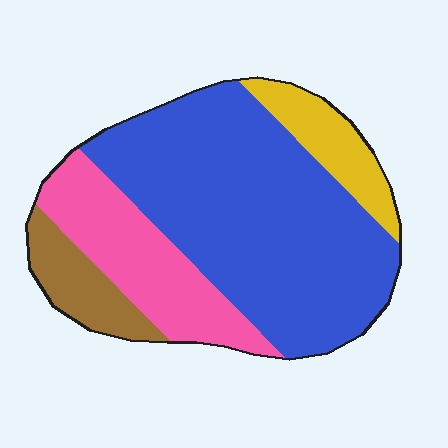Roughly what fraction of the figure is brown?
Brown takes up less than a quarter of the figure.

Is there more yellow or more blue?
Blue.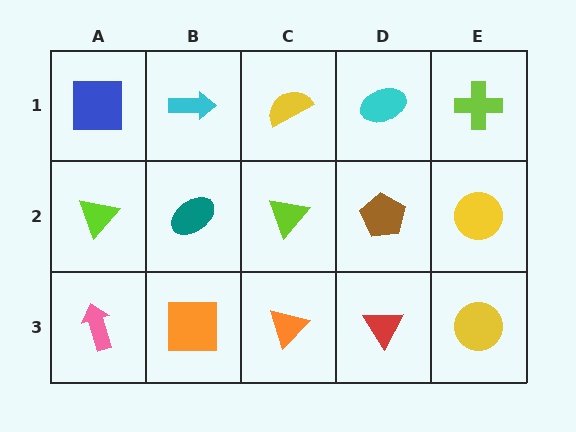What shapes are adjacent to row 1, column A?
A lime triangle (row 2, column A), a cyan arrow (row 1, column B).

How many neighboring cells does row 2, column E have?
3.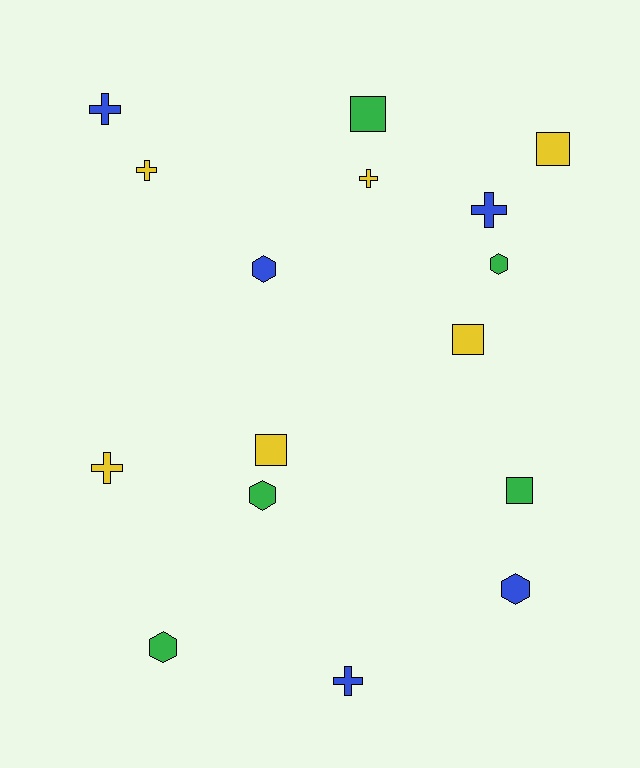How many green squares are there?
There are 2 green squares.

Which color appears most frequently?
Yellow, with 6 objects.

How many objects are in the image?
There are 16 objects.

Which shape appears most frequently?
Cross, with 6 objects.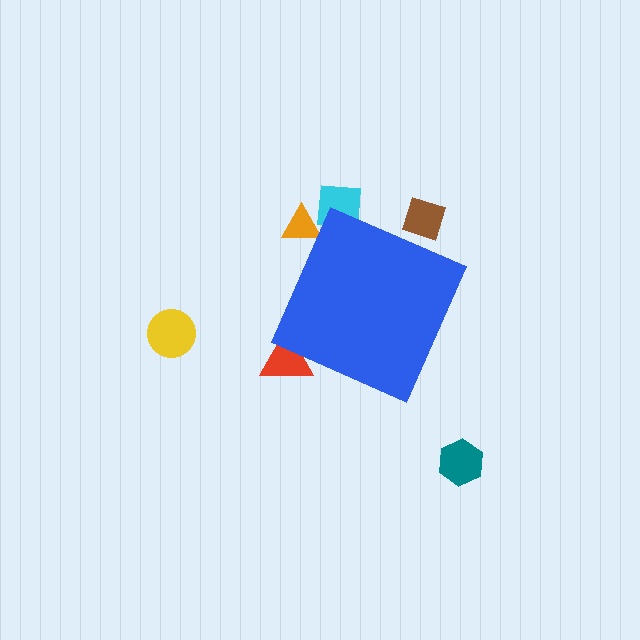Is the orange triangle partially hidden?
Yes, the orange triangle is partially hidden behind the blue diamond.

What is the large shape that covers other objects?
A blue diamond.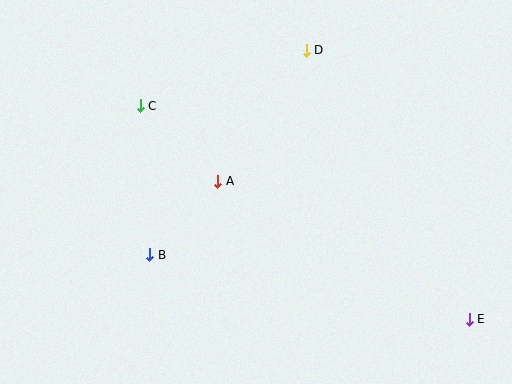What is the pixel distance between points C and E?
The distance between C and E is 392 pixels.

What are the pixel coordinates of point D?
Point D is at (306, 50).